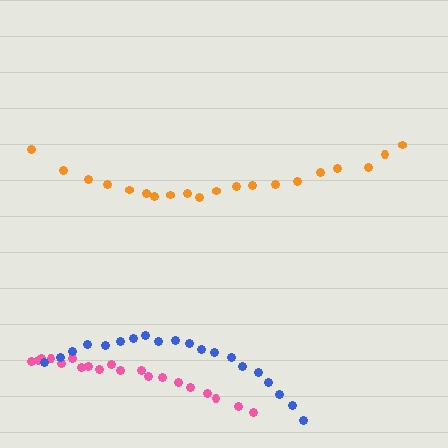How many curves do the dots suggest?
There are 3 distinct paths.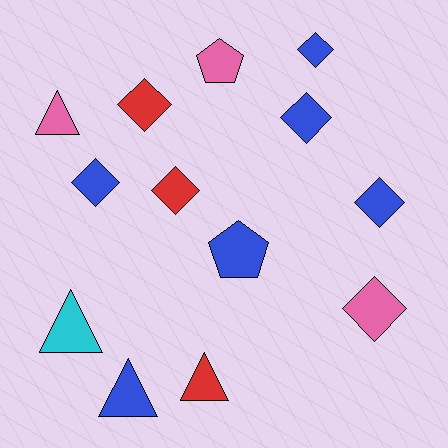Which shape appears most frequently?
Diamond, with 7 objects.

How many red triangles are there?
There is 1 red triangle.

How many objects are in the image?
There are 13 objects.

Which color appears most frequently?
Blue, with 6 objects.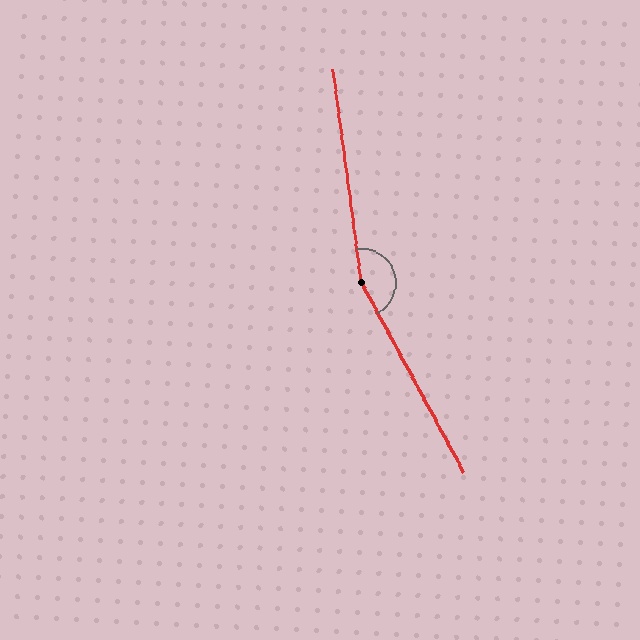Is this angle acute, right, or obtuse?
It is obtuse.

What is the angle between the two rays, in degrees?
Approximately 159 degrees.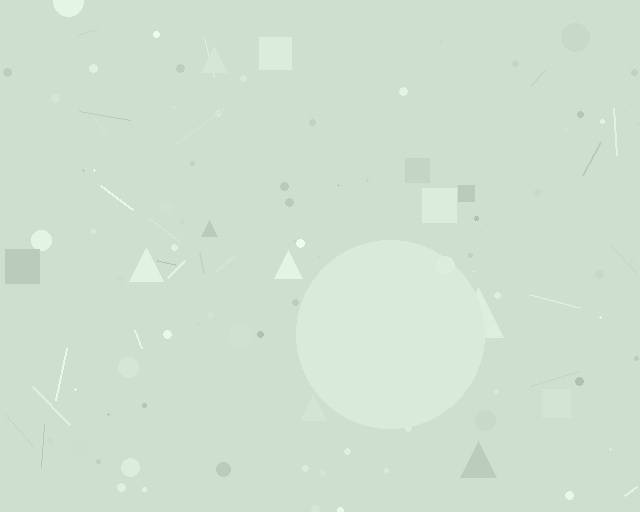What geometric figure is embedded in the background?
A circle is embedded in the background.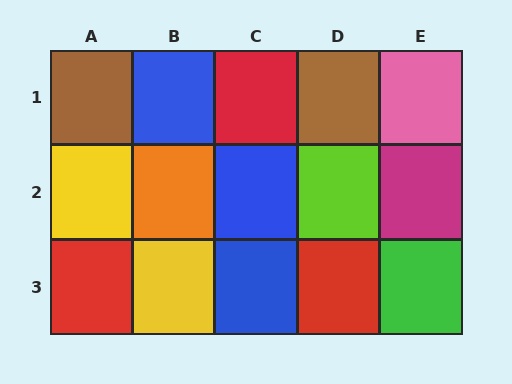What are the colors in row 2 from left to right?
Yellow, orange, blue, lime, magenta.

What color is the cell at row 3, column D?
Red.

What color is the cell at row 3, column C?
Blue.